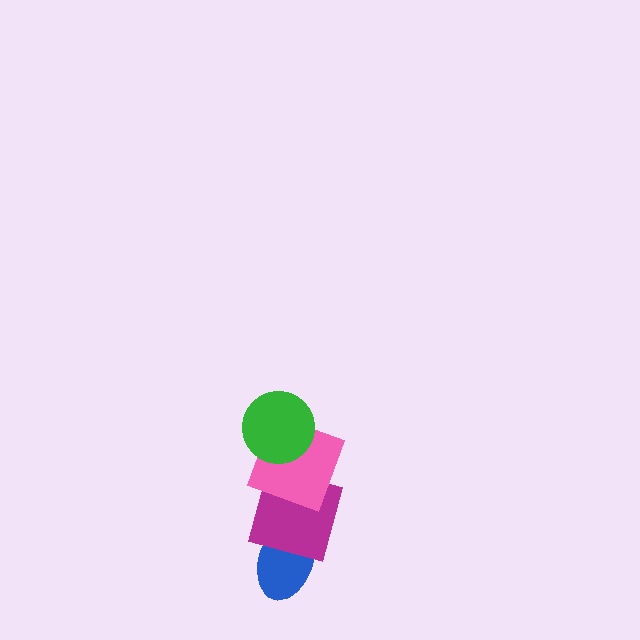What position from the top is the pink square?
The pink square is 2nd from the top.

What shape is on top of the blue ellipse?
The magenta square is on top of the blue ellipse.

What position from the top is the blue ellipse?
The blue ellipse is 4th from the top.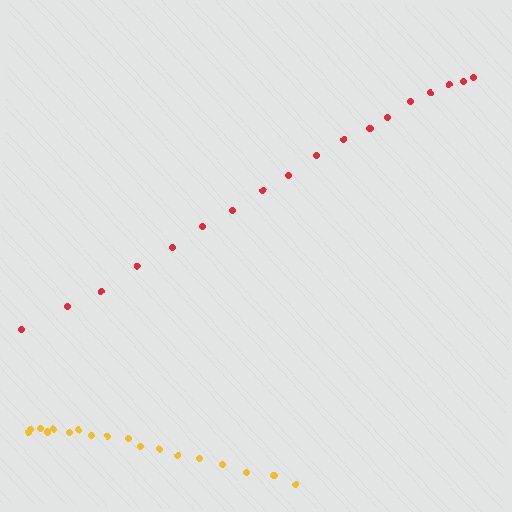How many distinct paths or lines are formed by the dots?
There are 2 distinct paths.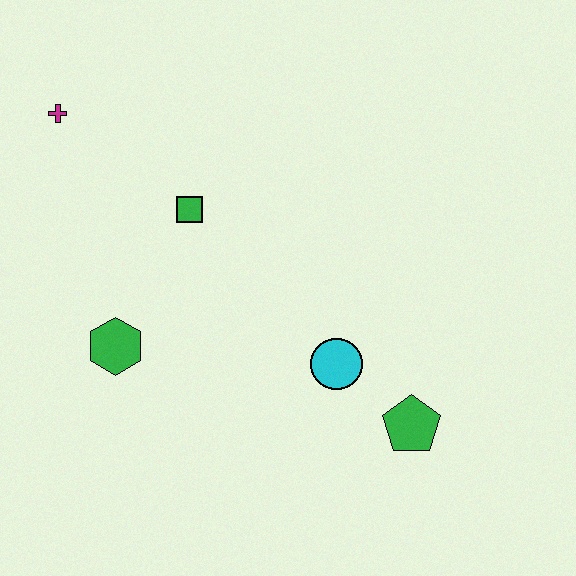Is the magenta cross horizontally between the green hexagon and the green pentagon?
No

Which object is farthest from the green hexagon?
The green pentagon is farthest from the green hexagon.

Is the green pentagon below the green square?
Yes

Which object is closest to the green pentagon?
The cyan circle is closest to the green pentagon.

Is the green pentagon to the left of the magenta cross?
No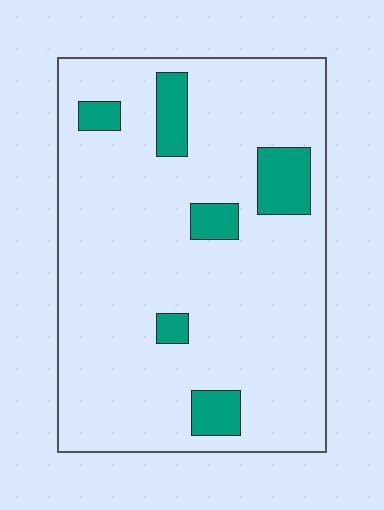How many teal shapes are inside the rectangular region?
6.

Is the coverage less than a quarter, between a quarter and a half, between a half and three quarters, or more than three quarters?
Less than a quarter.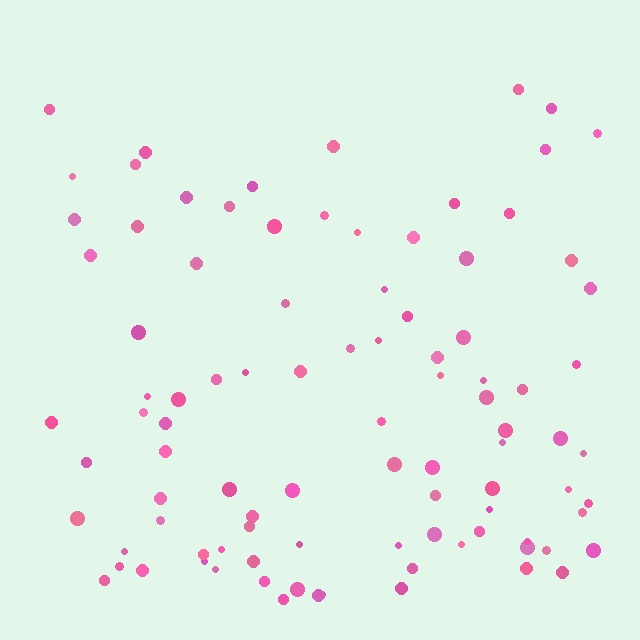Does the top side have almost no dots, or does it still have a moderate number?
Still a moderate number, just noticeably fewer than the bottom.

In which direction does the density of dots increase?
From top to bottom, with the bottom side densest.